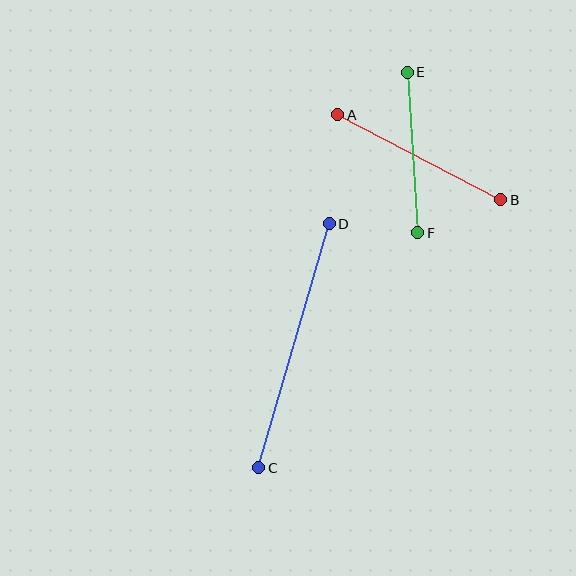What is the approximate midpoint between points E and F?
The midpoint is at approximately (413, 152) pixels.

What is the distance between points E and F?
The distance is approximately 161 pixels.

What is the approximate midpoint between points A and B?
The midpoint is at approximately (419, 157) pixels.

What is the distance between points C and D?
The distance is approximately 254 pixels.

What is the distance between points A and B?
The distance is approximately 184 pixels.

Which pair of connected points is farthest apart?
Points C and D are farthest apart.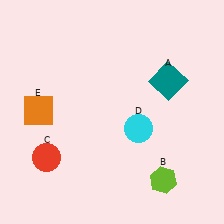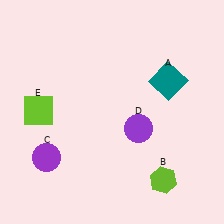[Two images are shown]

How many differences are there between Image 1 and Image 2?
There are 3 differences between the two images.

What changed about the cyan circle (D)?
In Image 1, D is cyan. In Image 2, it changed to purple.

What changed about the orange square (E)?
In Image 1, E is orange. In Image 2, it changed to lime.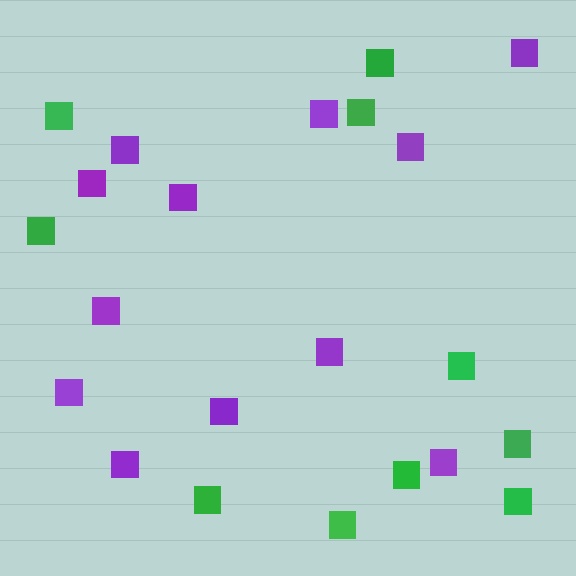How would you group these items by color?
There are 2 groups: one group of purple squares (12) and one group of green squares (10).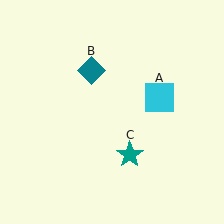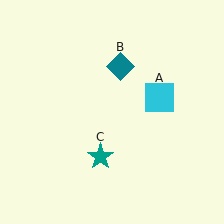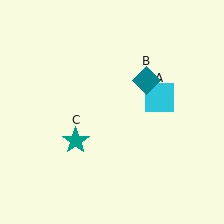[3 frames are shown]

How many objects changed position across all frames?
2 objects changed position: teal diamond (object B), teal star (object C).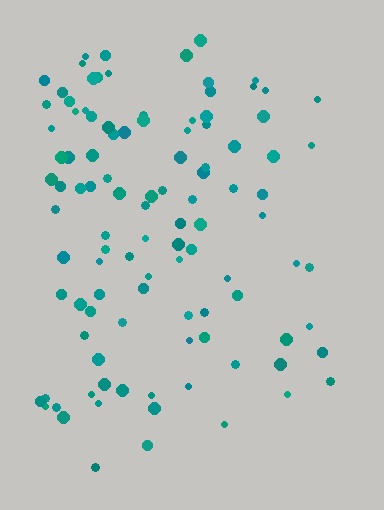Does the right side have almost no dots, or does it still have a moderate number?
Still a moderate number, just noticeably fewer than the left.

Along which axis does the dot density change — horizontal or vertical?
Horizontal.